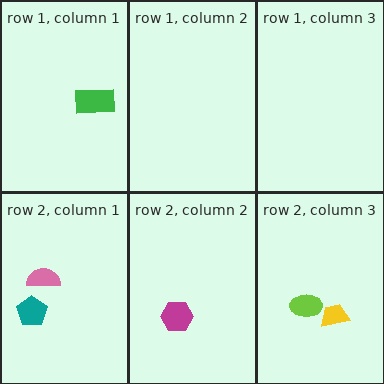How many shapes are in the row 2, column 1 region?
2.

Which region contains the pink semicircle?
The row 2, column 1 region.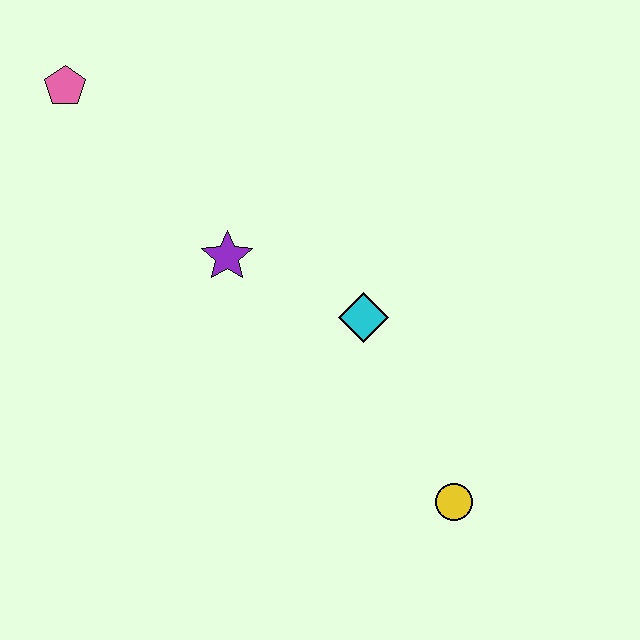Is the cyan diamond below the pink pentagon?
Yes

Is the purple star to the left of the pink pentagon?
No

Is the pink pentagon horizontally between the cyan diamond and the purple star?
No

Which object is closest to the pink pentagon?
The purple star is closest to the pink pentagon.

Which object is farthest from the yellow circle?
The pink pentagon is farthest from the yellow circle.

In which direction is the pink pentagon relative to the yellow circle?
The pink pentagon is above the yellow circle.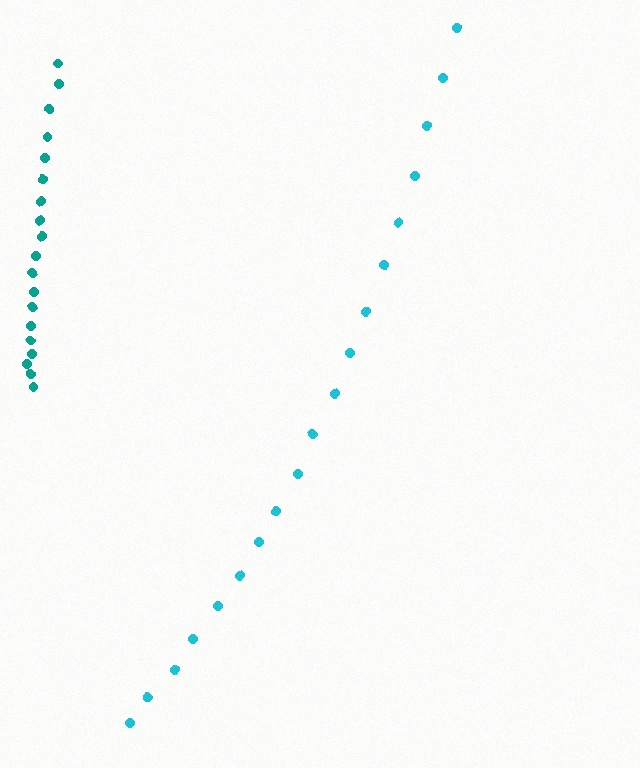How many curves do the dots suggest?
There are 2 distinct paths.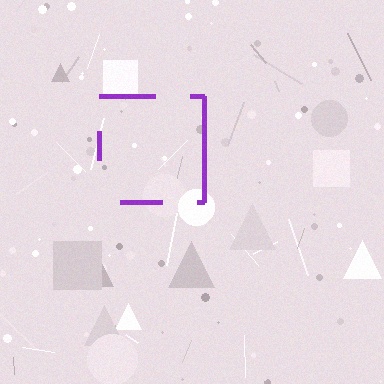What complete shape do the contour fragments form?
The contour fragments form a square.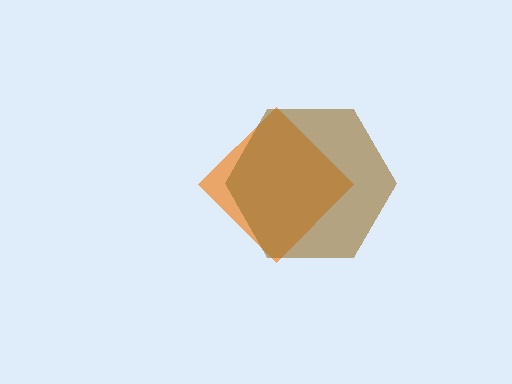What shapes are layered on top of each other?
The layered shapes are: an orange diamond, a brown hexagon.